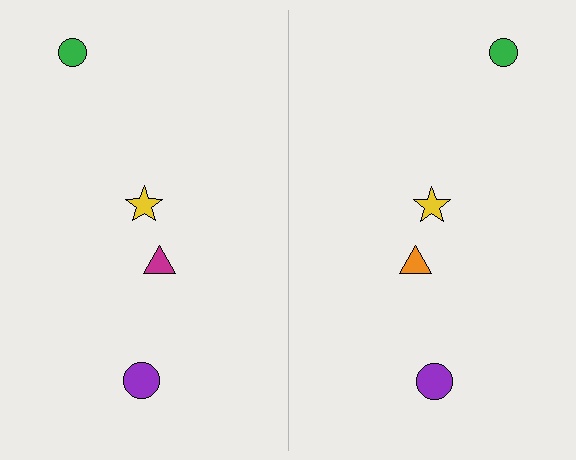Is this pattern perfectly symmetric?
No, the pattern is not perfectly symmetric. The orange triangle on the right side breaks the symmetry — its mirror counterpart is magenta.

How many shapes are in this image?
There are 8 shapes in this image.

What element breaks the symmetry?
The orange triangle on the right side breaks the symmetry — its mirror counterpart is magenta.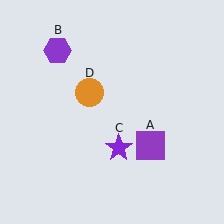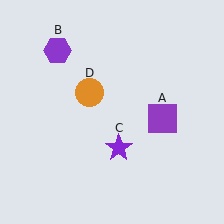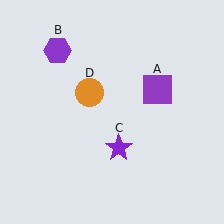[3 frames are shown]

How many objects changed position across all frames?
1 object changed position: purple square (object A).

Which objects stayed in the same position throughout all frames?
Purple hexagon (object B) and purple star (object C) and orange circle (object D) remained stationary.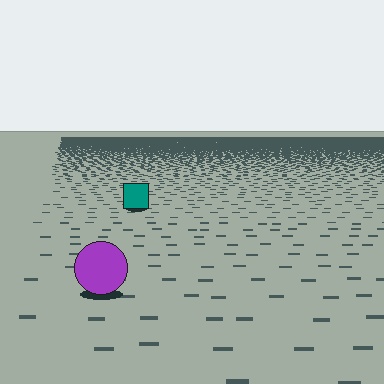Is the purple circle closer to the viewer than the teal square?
Yes. The purple circle is closer — you can tell from the texture gradient: the ground texture is coarser near it.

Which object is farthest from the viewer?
The teal square is farthest from the viewer. It appears smaller and the ground texture around it is denser.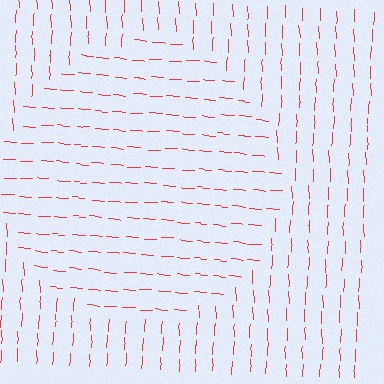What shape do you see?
I see a circle.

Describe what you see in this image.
The image is filled with small red line segments. A circle region in the image has lines oriented differently from the surrounding lines, creating a visible texture boundary.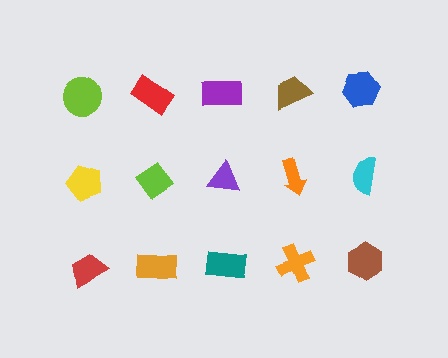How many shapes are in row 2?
5 shapes.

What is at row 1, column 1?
A lime circle.